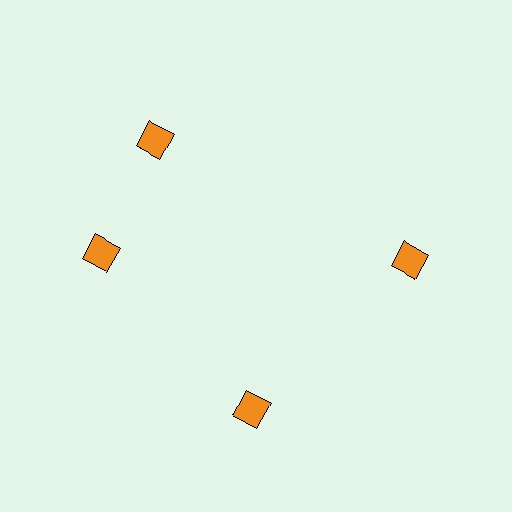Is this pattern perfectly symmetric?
No. The 4 orange diamonds are arranged in a ring, but one element near the 12 o'clock position is rotated out of alignment along the ring, breaking the 4-fold rotational symmetry.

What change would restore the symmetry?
The symmetry would be restored by rotating it back into even spacing with its neighbors so that all 4 diamonds sit at equal angles and equal distance from the center.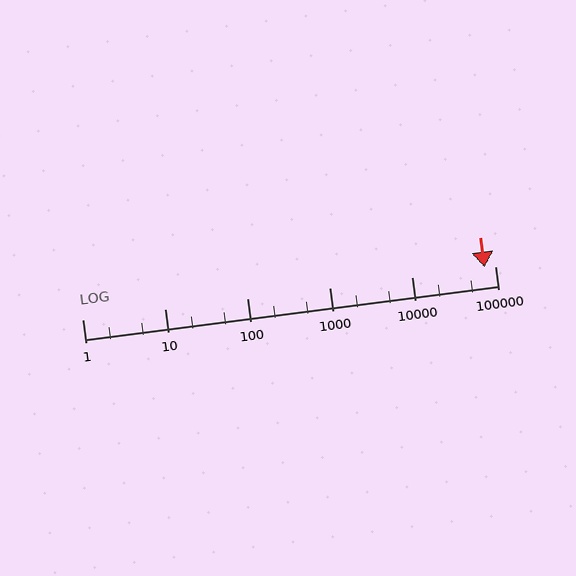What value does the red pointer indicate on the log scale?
The pointer indicates approximately 75000.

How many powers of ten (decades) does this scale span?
The scale spans 5 decades, from 1 to 100000.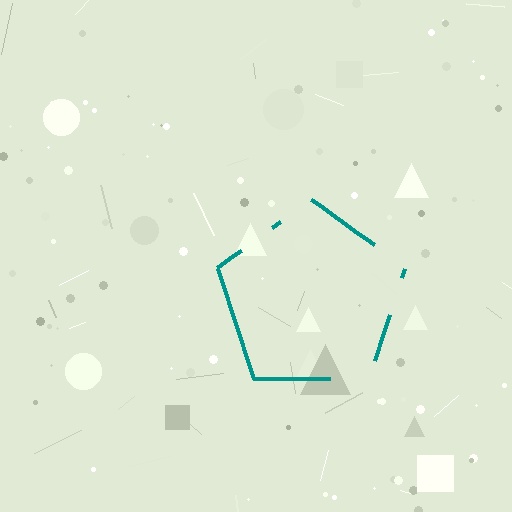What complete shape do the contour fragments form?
The contour fragments form a pentagon.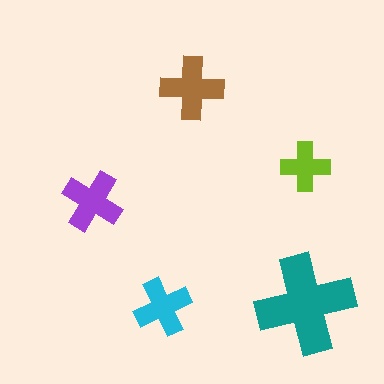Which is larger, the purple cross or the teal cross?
The teal one.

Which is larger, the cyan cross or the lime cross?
The cyan one.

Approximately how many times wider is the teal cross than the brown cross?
About 1.5 times wider.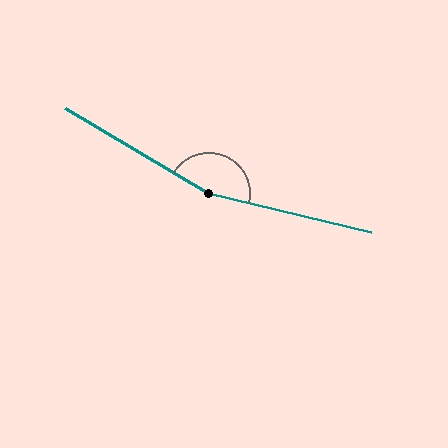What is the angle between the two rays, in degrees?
Approximately 163 degrees.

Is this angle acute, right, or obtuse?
It is obtuse.